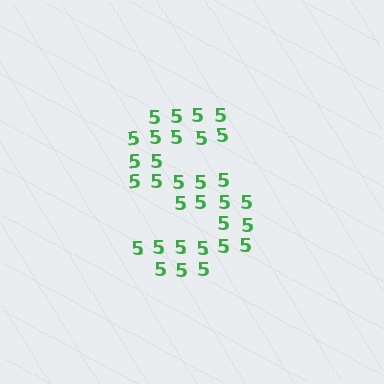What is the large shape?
The large shape is the letter S.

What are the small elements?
The small elements are digit 5's.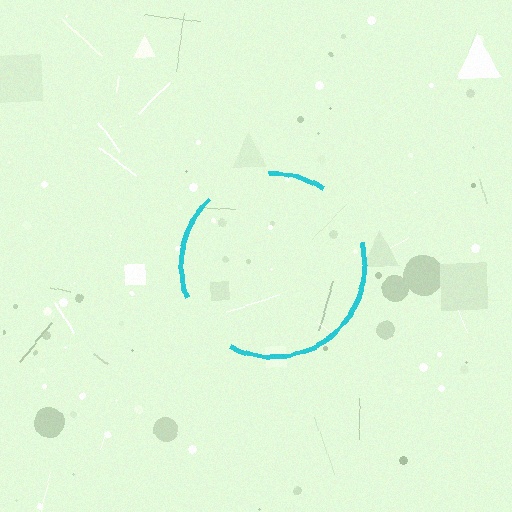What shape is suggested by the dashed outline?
The dashed outline suggests a circle.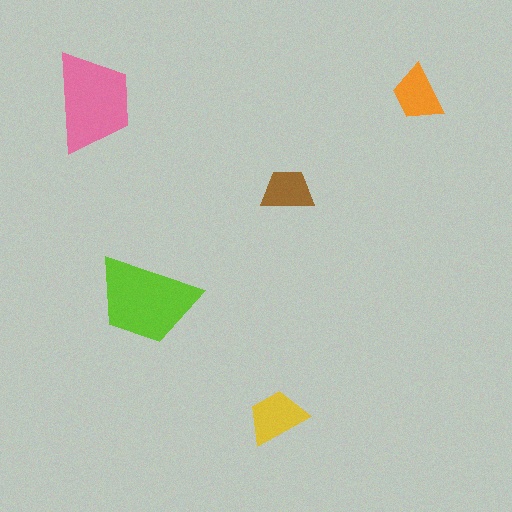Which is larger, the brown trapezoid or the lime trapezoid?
The lime one.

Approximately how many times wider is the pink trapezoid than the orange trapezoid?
About 1.5 times wider.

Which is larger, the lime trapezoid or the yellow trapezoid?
The lime one.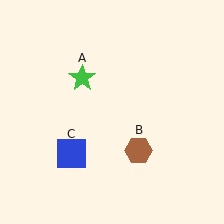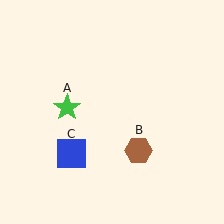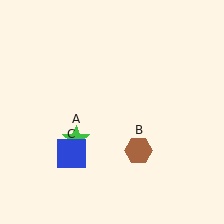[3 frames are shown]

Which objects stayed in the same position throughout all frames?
Brown hexagon (object B) and blue square (object C) remained stationary.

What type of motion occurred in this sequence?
The green star (object A) rotated counterclockwise around the center of the scene.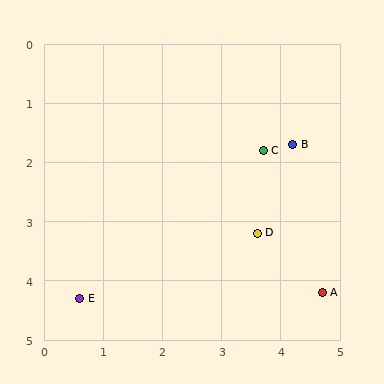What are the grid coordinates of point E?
Point E is at approximately (0.6, 4.3).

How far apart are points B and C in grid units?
Points B and C are about 0.5 grid units apart.